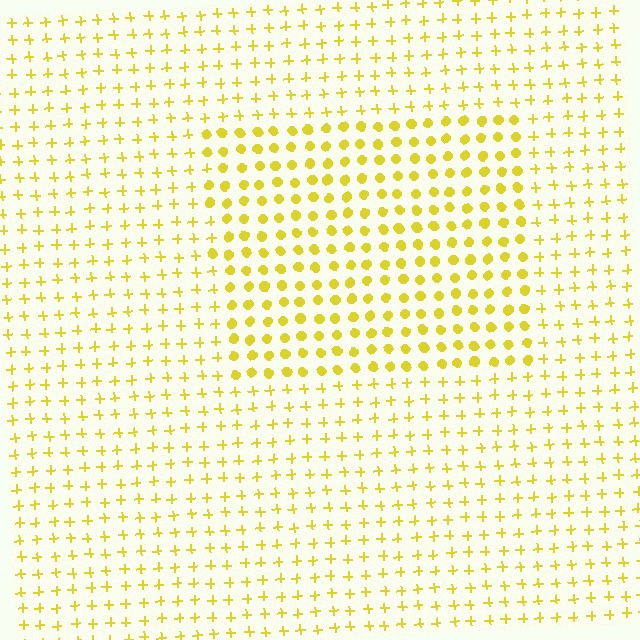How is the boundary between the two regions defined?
The boundary is defined by a change in element shape: circles inside vs. plus signs outside. All elements share the same color and spacing.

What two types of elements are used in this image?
The image uses circles inside the rectangle region and plus signs outside it.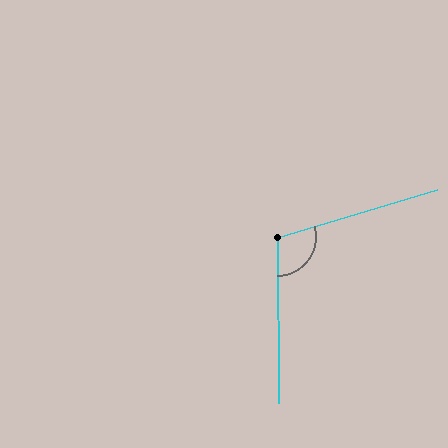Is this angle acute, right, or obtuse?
It is obtuse.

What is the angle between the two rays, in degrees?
Approximately 106 degrees.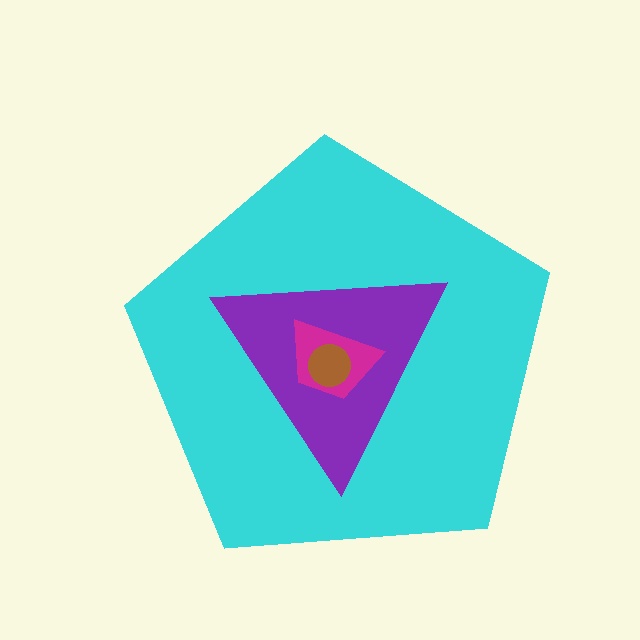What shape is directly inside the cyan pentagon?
The purple triangle.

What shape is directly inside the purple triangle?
The magenta trapezoid.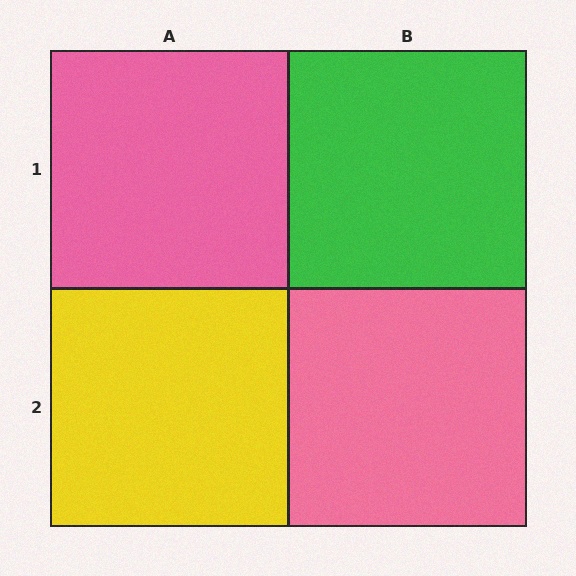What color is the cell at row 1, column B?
Green.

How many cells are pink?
2 cells are pink.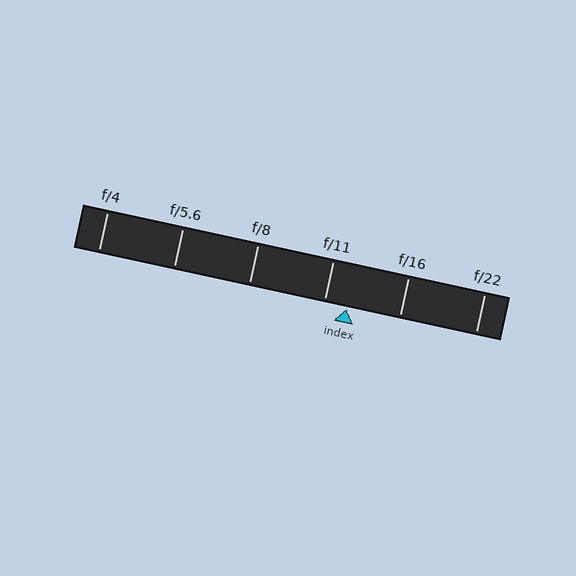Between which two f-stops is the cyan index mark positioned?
The index mark is between f/11 and f/16.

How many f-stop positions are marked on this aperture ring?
There are 6 f-stop positions marked.